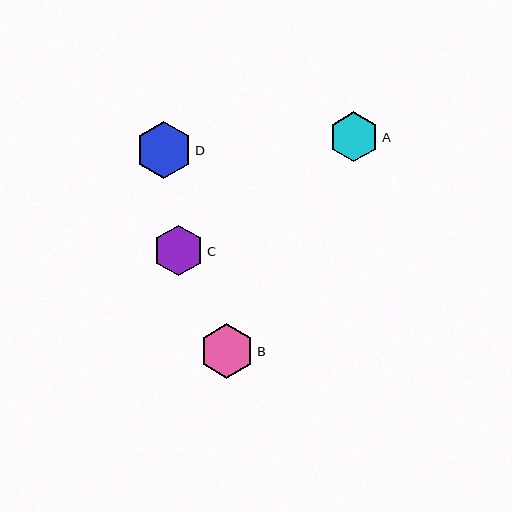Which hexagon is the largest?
Hexagon D is the largest with a size of approximately 57 pixels.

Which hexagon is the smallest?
Hexagon A is the smallest with a size of approximately 50 pixels.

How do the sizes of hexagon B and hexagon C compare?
Hexagon B and hexagon C are approximately the same size.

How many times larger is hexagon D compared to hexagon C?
Hexagon D is approximately 1.1 times the size of hexagon C.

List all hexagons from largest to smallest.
From largest to smallest: D, B, C, A.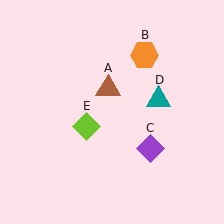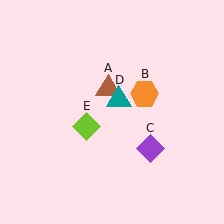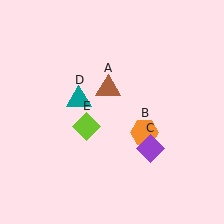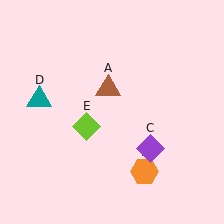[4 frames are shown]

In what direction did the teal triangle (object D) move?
The teal triangle (object D) moved left.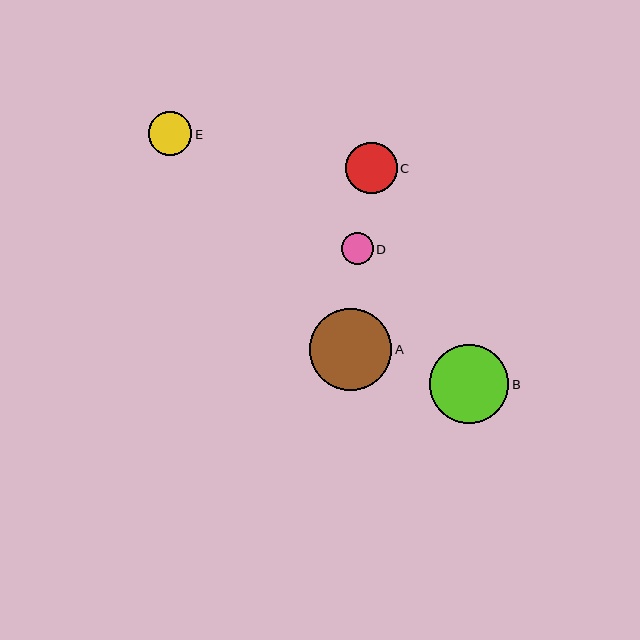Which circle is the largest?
Circle A is the largest with a size of approximately 82 pixels.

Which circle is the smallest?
Circle D is the smallest with a size of approximately 32 pixels.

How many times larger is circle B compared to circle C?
Circle B is approximately 1.5 times the size of circle C.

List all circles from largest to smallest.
From largest to smallest: A, B, C, E, D.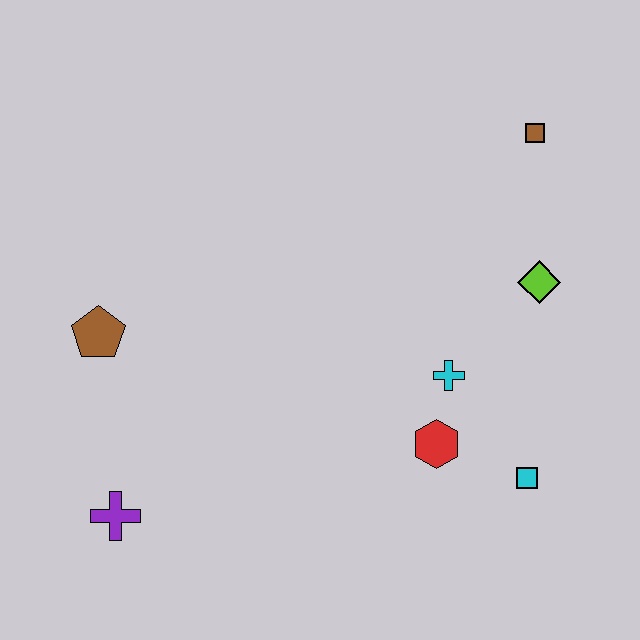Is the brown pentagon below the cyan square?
No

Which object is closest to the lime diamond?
The cyan cross is closest to the lime diamond.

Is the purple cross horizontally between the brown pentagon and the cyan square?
Yes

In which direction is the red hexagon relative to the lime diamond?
The red hexagon is below the lime diamond.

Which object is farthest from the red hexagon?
The brown pentagon is farthest from the red hexagon.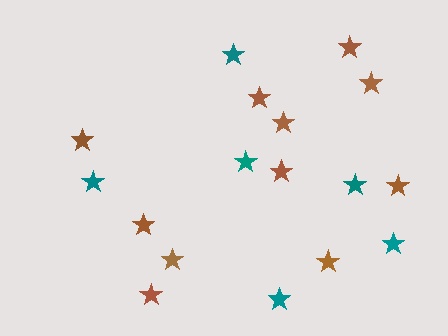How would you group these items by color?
There are 2 groups: one group of teal stars (6) and one group of brown stars (11).